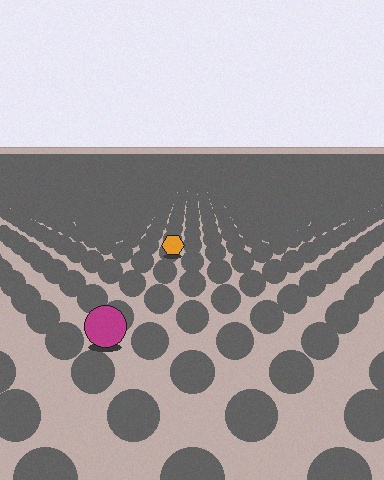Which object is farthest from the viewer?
The orange hexagon is farthest from the viewer. It appears smaller and the ground texture around it is denser.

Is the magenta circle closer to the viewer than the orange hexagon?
Yes. The magenta circle is closer — you can tell from the texture gradient: the ground texture is coarser near it.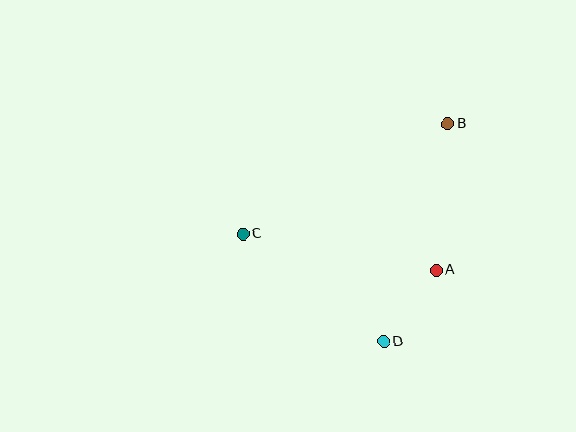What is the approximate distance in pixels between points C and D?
The distance between C and D is approximately 177 pixels.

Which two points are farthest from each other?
Points B and C are farthest from each other.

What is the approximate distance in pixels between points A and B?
The distance between A and B is approximately 147 pixels.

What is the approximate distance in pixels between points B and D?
The distance between B and D is approximately 227 pixels.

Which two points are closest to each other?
Points A and D are closest to each other.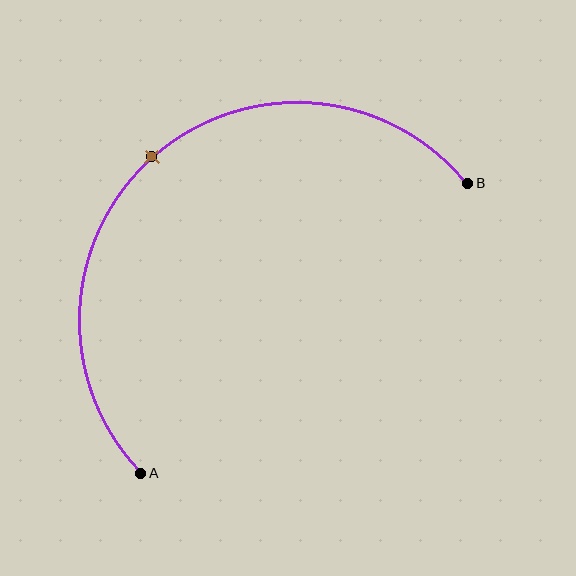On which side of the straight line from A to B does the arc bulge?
The arc bulges above and to the left of the straight line connecting A and B.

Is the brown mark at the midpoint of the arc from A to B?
Yes. The brown mark lies on the arc at equal arc-length from both A and B — it is the arc midpoint.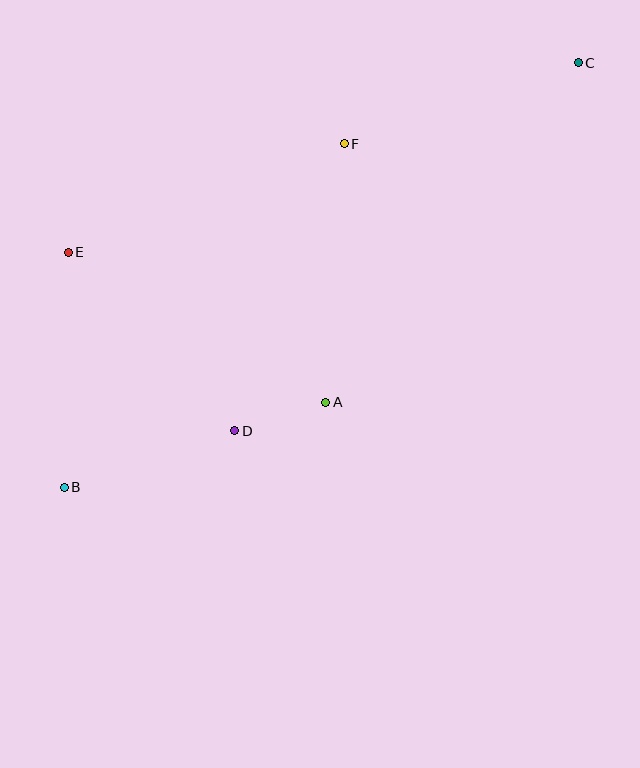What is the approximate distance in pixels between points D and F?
The distance between D and F is approximately 307 pixels.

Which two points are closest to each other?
Points A and D are closest to each other.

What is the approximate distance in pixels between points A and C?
The distance between A and C is approximately 423 pixels.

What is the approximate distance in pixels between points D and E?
The distance between D and E is approximately 244 pixels.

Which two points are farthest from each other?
Points B and C are farthest from each other.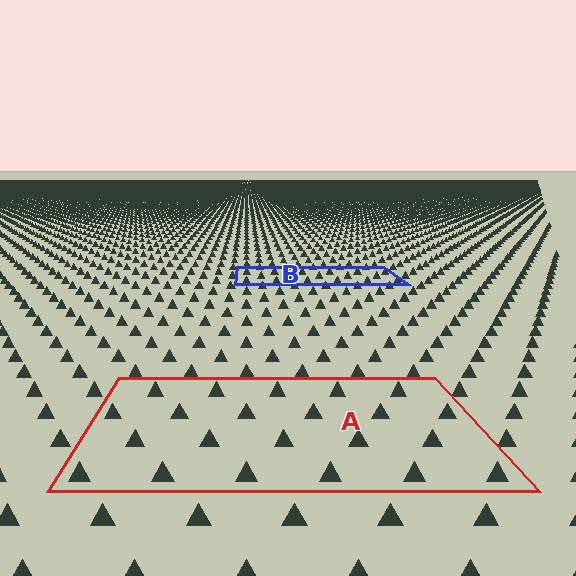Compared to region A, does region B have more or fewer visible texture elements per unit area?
Region B has more texture elements per unit area — they are packed more densely because it is farther away.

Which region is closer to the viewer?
Region A is closer. The texture elements there are larger and more spread out.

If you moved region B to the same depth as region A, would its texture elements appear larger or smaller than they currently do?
They would appear larger. At a closer depth, the same texture elements are projected at a bigger on-screen size.